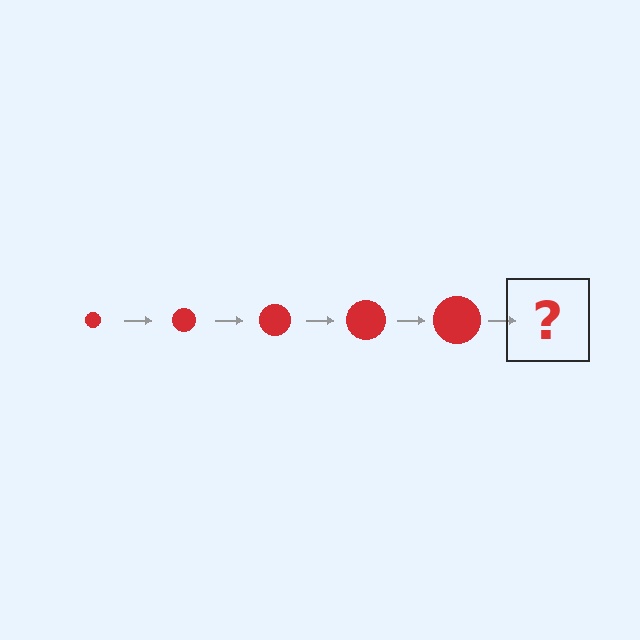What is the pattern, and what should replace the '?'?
The pattern is that the circle gets progressively larger each step. The '?' should be a red circle, larger than the previous one.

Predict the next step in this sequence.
The next step is a red circle, larger than the previous one.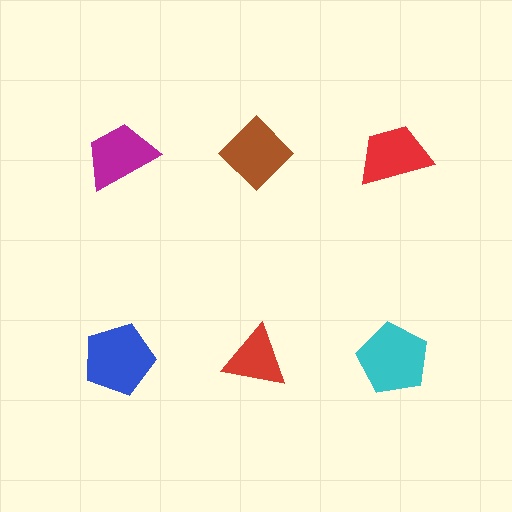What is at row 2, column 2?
A red triangle.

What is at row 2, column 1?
A blue pentagon.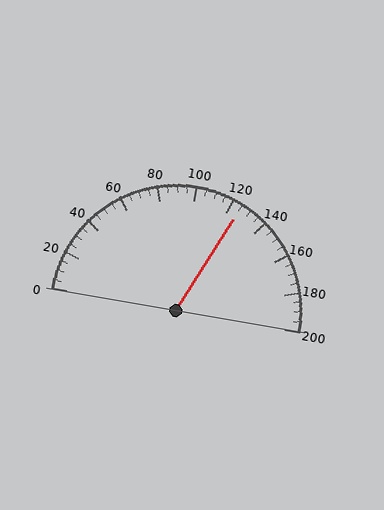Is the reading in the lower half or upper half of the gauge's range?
The reading is in the upper half of the range (0 to 200).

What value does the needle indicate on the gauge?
The needle indicates approximately 125.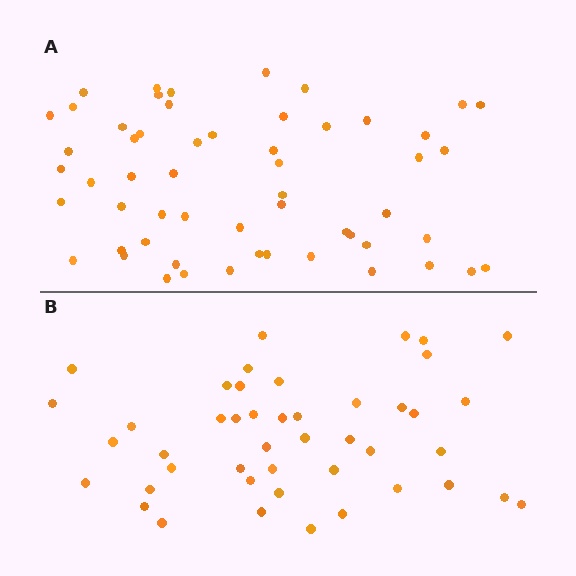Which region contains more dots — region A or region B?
Region A (the top region) has more dots.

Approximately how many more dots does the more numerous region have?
Region A has roughly 12 or so more dots than region B.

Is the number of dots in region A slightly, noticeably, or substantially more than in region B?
Region A has only slightly more — the two regions are fairly close. The ratio is roughly 1.2 to 1.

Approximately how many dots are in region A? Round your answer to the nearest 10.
About 60 dots. (The exact count is 56, which rounds to 60.)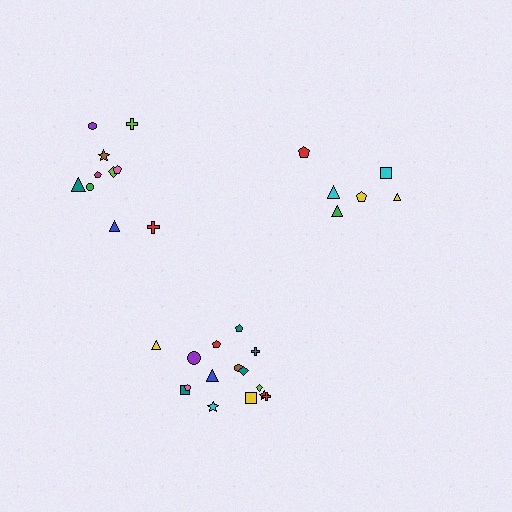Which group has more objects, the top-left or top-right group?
The top-left group.